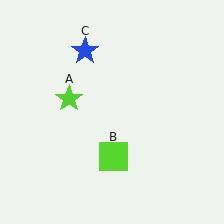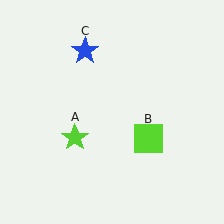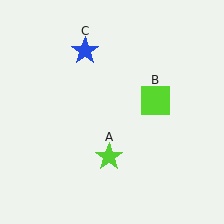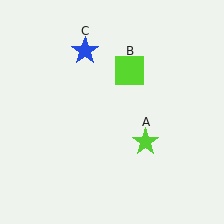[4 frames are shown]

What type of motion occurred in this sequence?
The lime star (object A), lime square (object B) rotated counterclockwise around the center of the scene.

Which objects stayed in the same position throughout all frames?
Blue star (object C) remained stationary.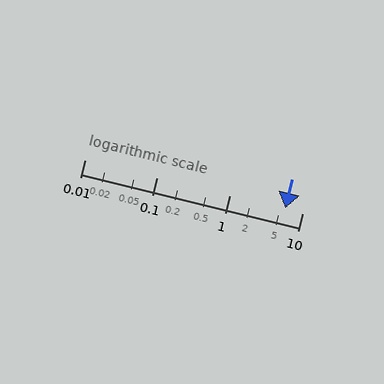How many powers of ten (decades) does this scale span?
The scale spans 3 decades, from 0.01 to 10.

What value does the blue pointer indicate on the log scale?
The pointer indicates approximately 5.9.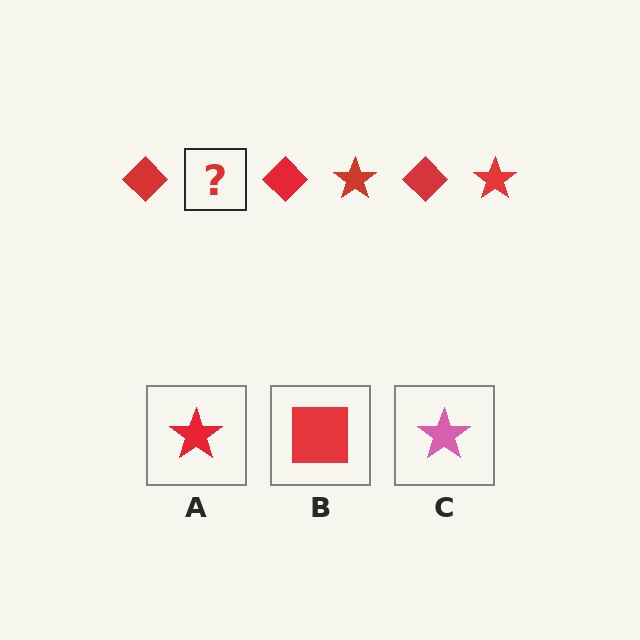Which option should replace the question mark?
Option A.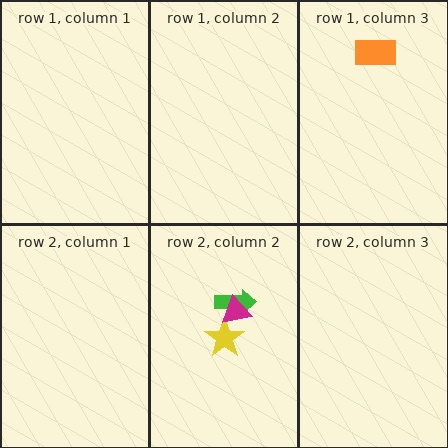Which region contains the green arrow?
The row 2, column 2 region.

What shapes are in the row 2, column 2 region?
The green arrow, the yellow star, the magenta triangle.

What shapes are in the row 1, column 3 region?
The orange rectangle.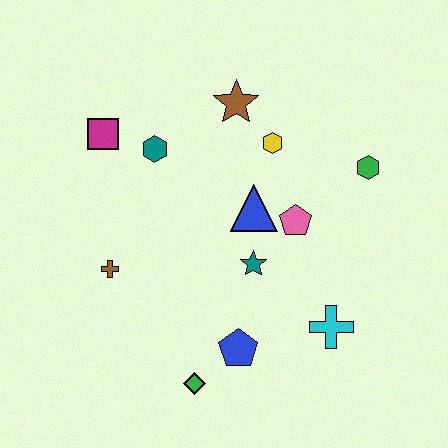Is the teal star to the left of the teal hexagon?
No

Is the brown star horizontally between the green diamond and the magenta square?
No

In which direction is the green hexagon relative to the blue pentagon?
The green hexagon is above the blue pentagon.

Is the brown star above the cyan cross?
Yes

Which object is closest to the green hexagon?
The pink pentagon is closest to the green hexagon.